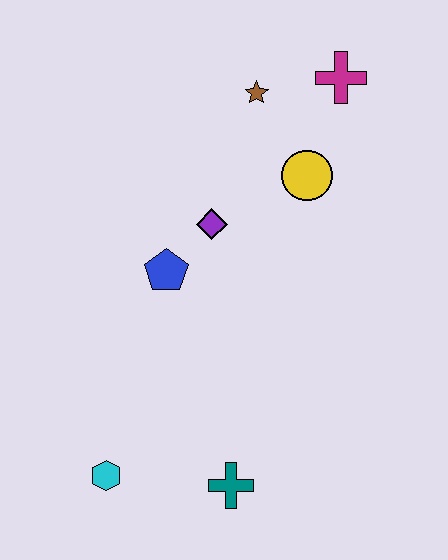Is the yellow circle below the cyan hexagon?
No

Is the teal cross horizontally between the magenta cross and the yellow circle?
No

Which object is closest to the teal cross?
The cyan hexagon is closest to the teal cross.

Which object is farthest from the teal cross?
The magenta cross is farthest from the teal cross.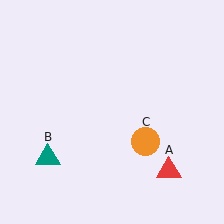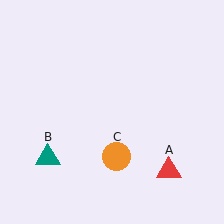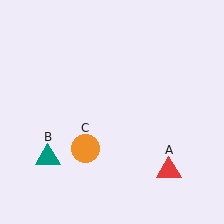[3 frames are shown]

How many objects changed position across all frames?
1 object changed position: orange circle (object C).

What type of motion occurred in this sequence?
The orange circle (object C) rotated clockwise around the center of the scene.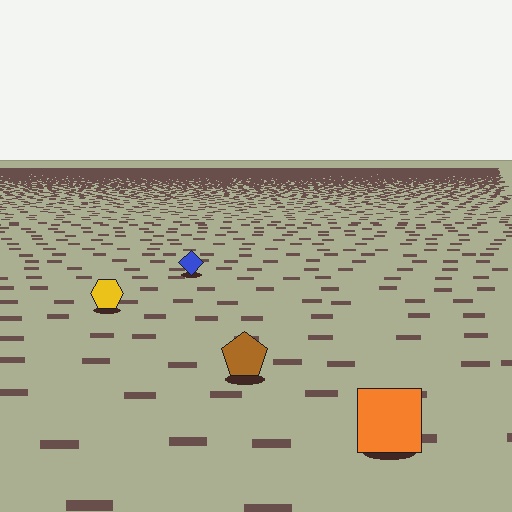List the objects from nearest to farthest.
From nearest to farthest: the orange square, the brown pentagon, the yellow hexagon, the blue diamond.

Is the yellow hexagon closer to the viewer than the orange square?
No. The orange square is closer — you can tell from the texture gradient: the ground texture is coarser near it.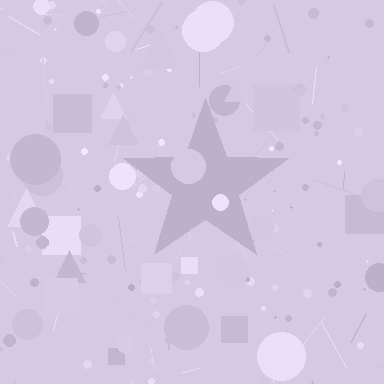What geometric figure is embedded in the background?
A star is embedded in the background.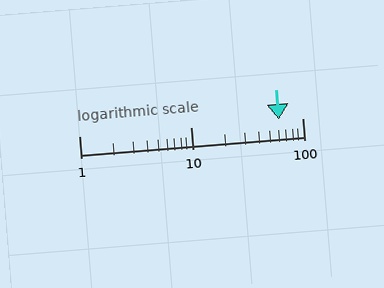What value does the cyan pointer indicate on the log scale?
The pointer indicates approximately 62.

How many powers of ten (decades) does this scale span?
The scale spans 2 decades, from 1 to 100.